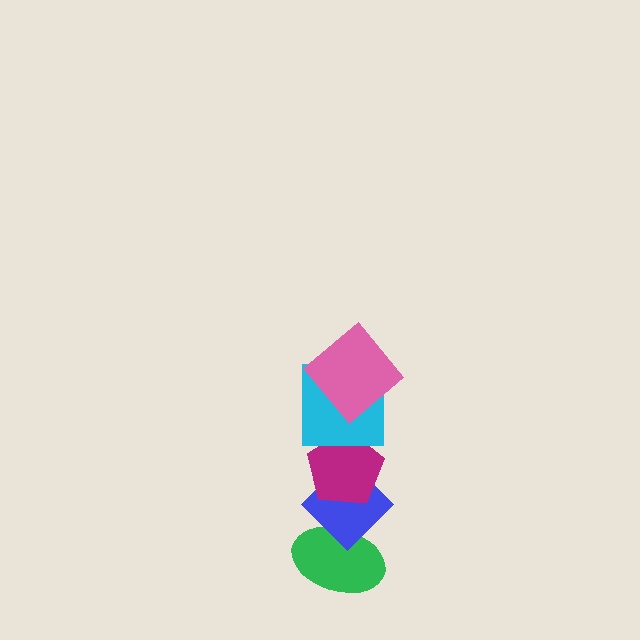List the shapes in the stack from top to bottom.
From top to bottom: the pink diamond, the cyan square, the magenta pentagon, the blue diamond, the green ellipse.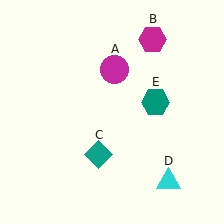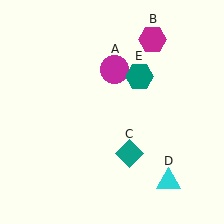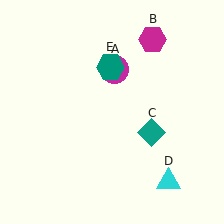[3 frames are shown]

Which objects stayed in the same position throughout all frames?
Magenta circle (object A) and magenta hexagon (object B) and cyan triangle (object D) remained stationary.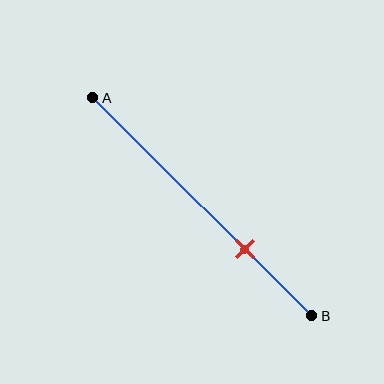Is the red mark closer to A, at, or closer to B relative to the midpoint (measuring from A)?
The red mark is closer to point B than the midpoint of segment AB.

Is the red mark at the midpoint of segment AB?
No, the mark is at about 70% from A, not at the 50% midpoint.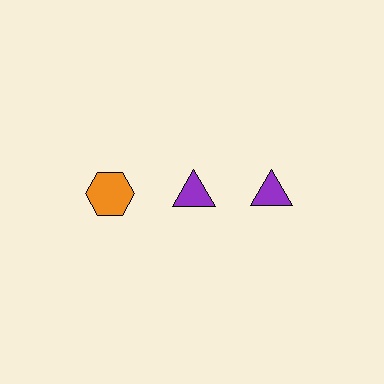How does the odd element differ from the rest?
It differs in both color (orange instead of purple) and shape (hexagon instead of triangle).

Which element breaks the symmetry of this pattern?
The orange hexagon in the top row, leftmost column breaks the symmetry. All other shapes are purple triangles.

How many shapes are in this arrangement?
There are 3 shapes arranged in a grid pattern.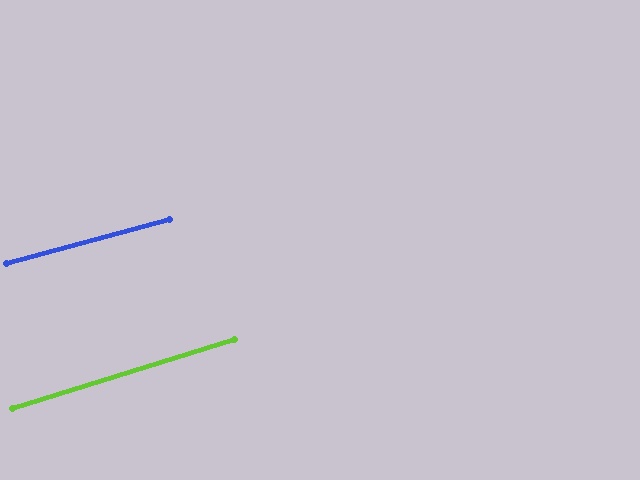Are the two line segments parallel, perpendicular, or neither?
Parallel — their directions differ by only 2.0°.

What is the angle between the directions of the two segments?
Approximately 2 degrees.